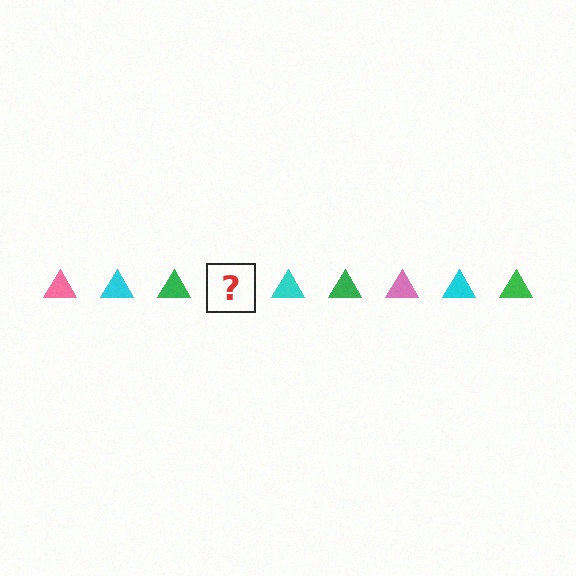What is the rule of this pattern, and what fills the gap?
The rule is that the pattern cycles through pink, cyan, green triangles. The gap should be filled with a pink triangle.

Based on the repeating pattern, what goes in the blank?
The blank should be a pink triangle.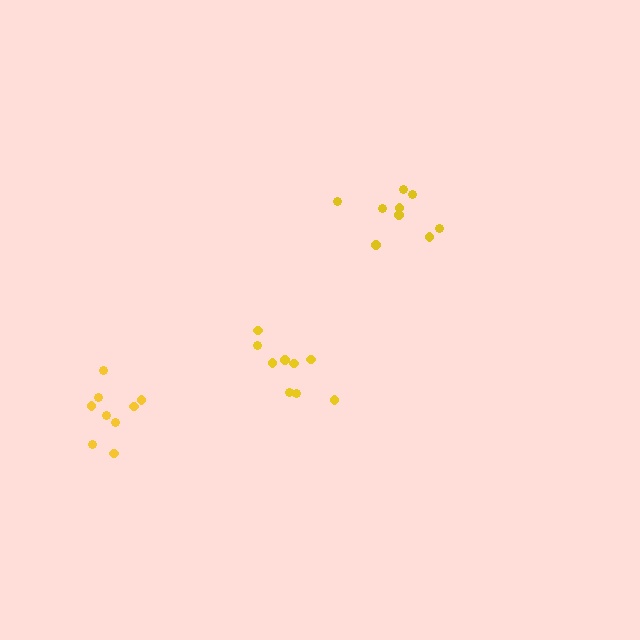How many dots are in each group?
Group 1: 9 dots, Group 2: 9 dots, Group 3: 9 dots (27 total).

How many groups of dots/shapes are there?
There are 3 groups.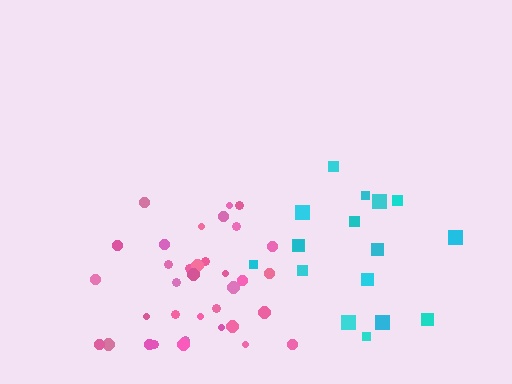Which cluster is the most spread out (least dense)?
Cyan.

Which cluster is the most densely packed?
Pink.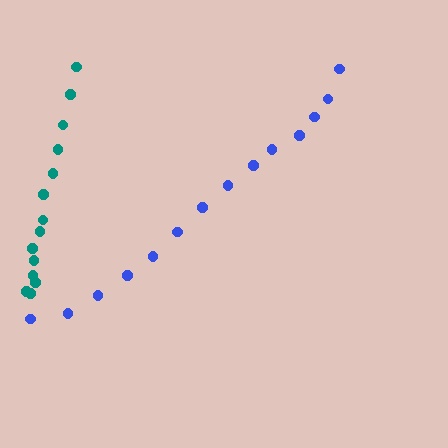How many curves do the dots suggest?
There are 2 distinct paths.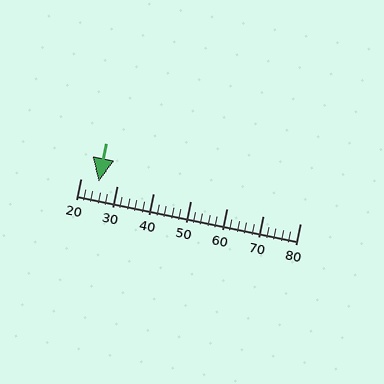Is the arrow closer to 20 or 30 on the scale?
The arrow is closer to 20.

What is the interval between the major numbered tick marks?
The major tick marks are spaced 10 units apart.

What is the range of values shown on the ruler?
The ruler shows values from 20 to 80.